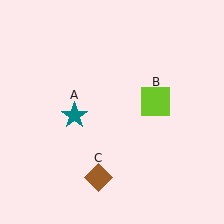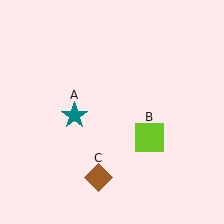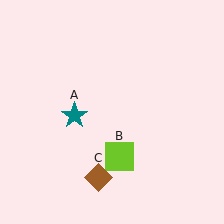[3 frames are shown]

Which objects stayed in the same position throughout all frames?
Teal star (object A) and brown diamond (object C) remained stationary.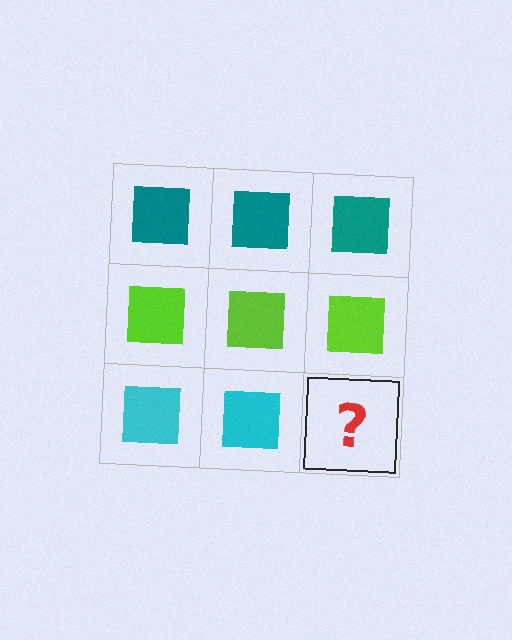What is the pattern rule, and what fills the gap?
The rule is that each row has a consistent color. The gap should be filled with a cyan square.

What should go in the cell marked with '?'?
The missing cell should contain a cyan square.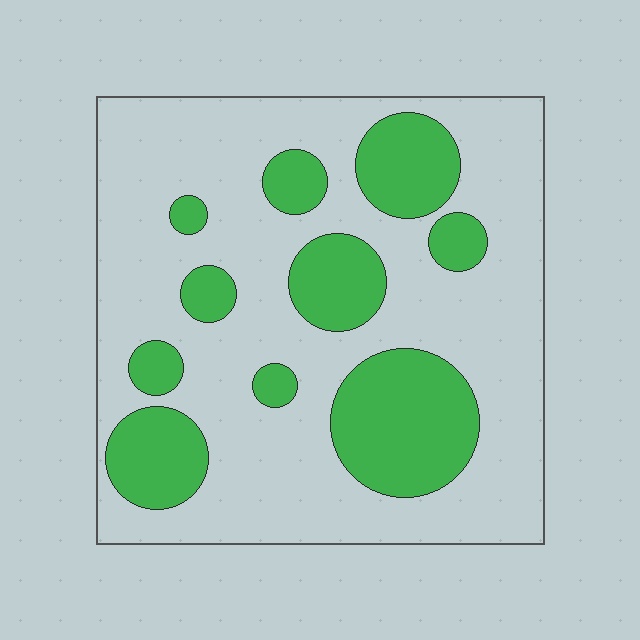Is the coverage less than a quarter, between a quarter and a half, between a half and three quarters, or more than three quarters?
Between a quarter and a half.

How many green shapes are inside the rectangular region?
10.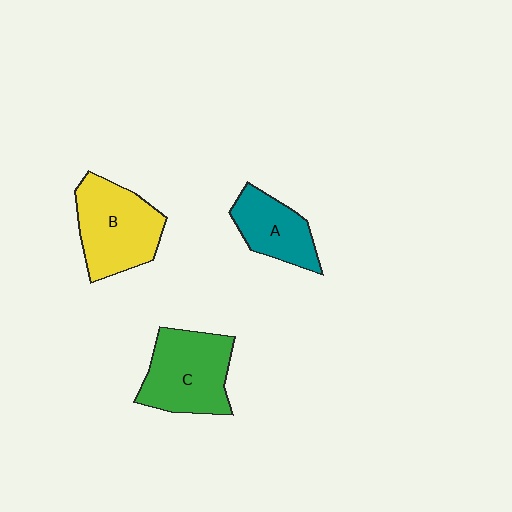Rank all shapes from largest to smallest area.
From largest to smallest: B (yellow), C (green), A (teal).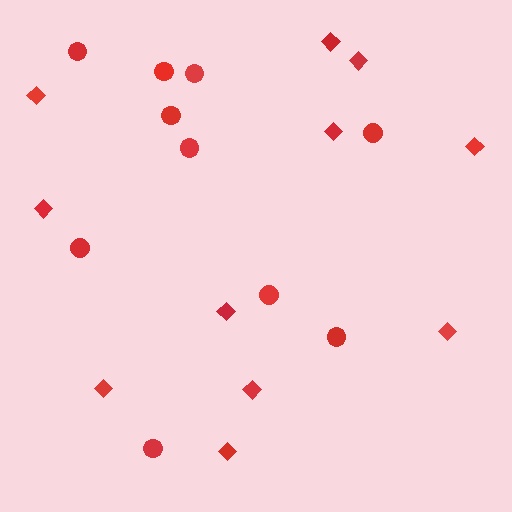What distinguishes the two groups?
There are 2 groups: one group of diamonds (11) and one group of circles (10).